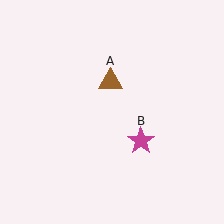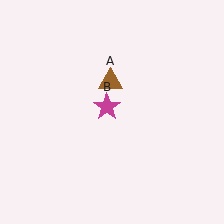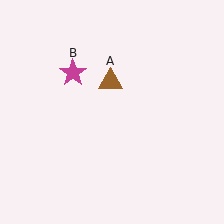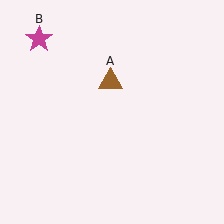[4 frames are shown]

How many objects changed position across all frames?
1 object changed position: magenta star (object B).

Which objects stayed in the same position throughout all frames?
Brown triangle (object A) remained stationary.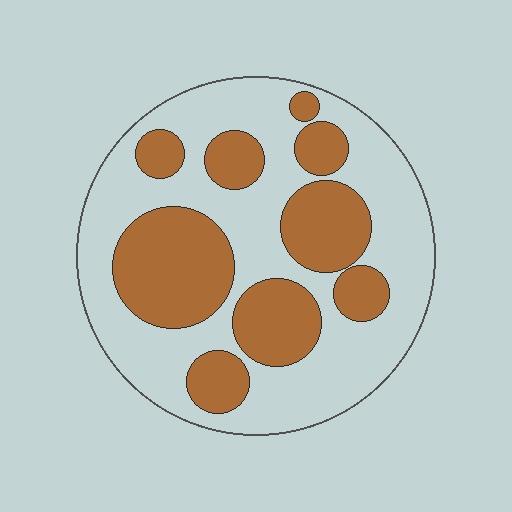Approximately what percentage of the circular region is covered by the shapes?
Approximately 40%.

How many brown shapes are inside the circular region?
9.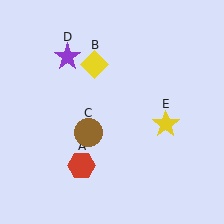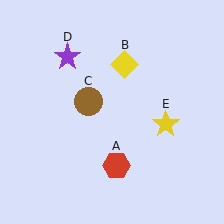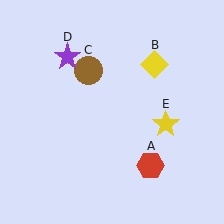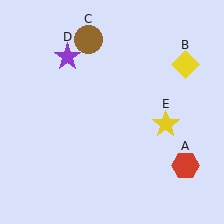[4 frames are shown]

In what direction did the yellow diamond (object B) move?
The yellow diamond (object B) moved right.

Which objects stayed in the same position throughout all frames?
Purple star (object D) and yellow star (object E) remained stationary.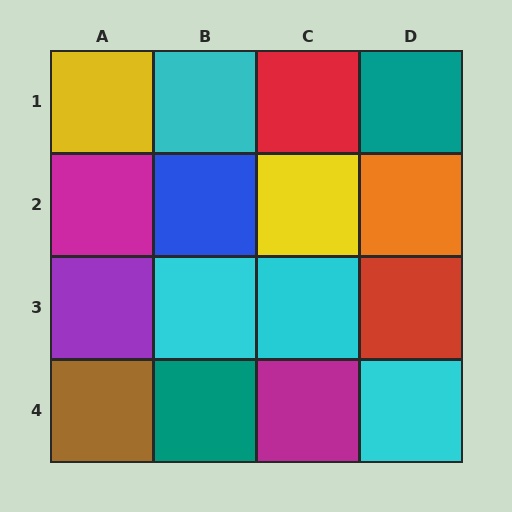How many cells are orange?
1 cell is orange.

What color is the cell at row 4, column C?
Magenta.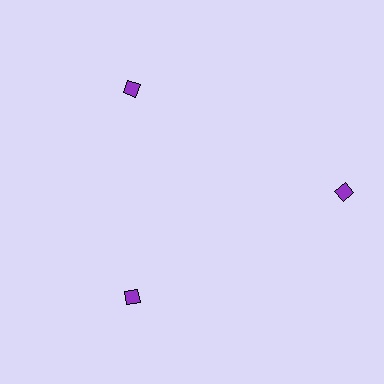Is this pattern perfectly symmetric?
No. The 3 purple diamonds are arranged in a ring, but one element near the 3 o'clock position is pushed outward from the center, breaking the 3-fold rotational symmetry.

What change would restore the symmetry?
The symmetry would be restored by moving it inward, back onto the ring so that all 3 diamonds sit at equal angles and equal distance from the center.